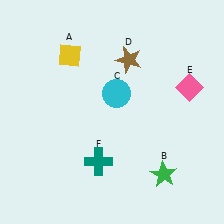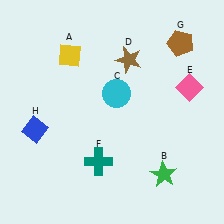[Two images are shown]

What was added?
A brown pentagon (G), a blue diamond (H) were added in Image 2.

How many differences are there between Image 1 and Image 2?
There are 2 differences between the two images.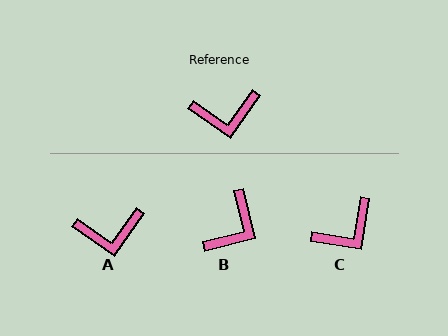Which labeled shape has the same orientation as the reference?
A.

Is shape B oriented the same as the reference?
No, it is off by about 49 degrees.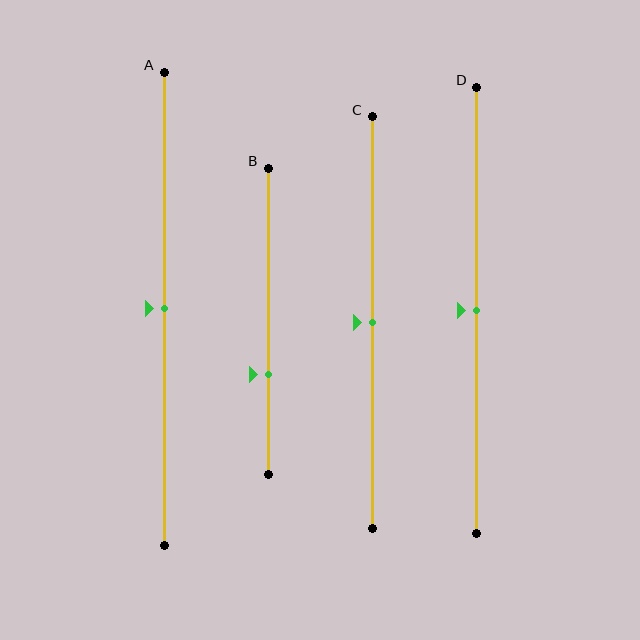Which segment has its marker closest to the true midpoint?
Segment A has its marker closest to the true midpoint.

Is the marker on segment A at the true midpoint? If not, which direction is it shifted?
Yes, the marker on segment A is at the true midpoint.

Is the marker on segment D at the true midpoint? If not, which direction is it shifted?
Yes, the marker on segment D is at the true midpoint.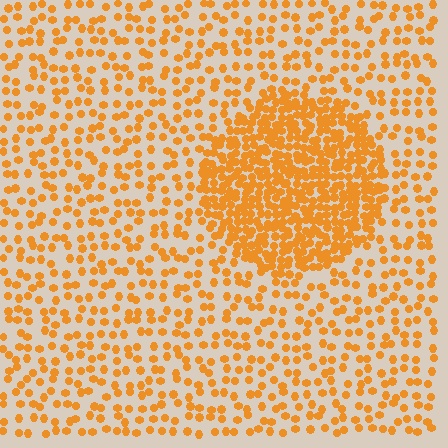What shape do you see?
I see a circle.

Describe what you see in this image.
The image contains small orange elements arranged at two different densities. A circle-shaped region is visible where the elements are more densely packed than the surrounding area.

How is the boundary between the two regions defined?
The boundary is defined by a change in element density (approximately 2.6x ratio). All elements are the same color, size, and shape.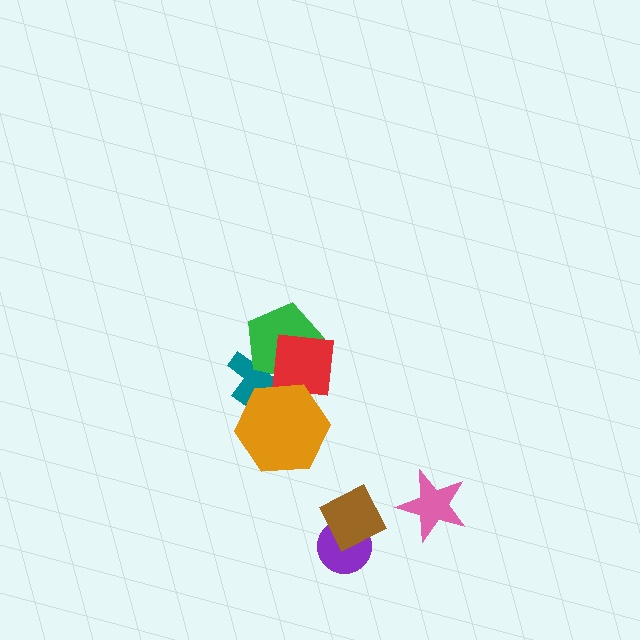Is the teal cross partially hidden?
Yes, it is partially covered by another shape.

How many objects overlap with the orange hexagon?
2 objects overlap with the orange hexagon.